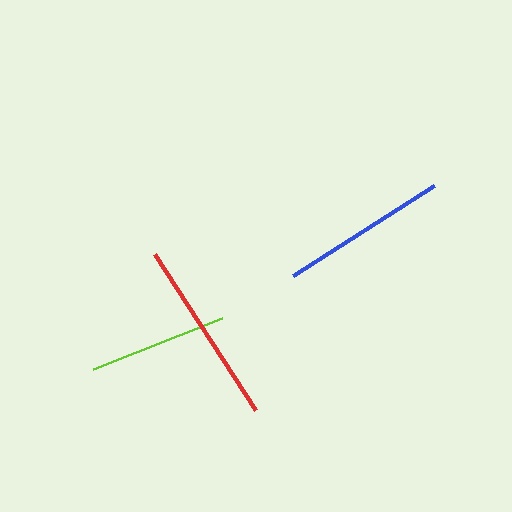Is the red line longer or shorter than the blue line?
The red line is longer than the blue line.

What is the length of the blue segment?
The blue segment is approximately 167 pixels long.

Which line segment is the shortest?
The lime line is the shortest at approximately 140 pixels.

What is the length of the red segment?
The red segment is approximately 186 pixels long.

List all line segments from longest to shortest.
From longest to shortest: red, blue, lime.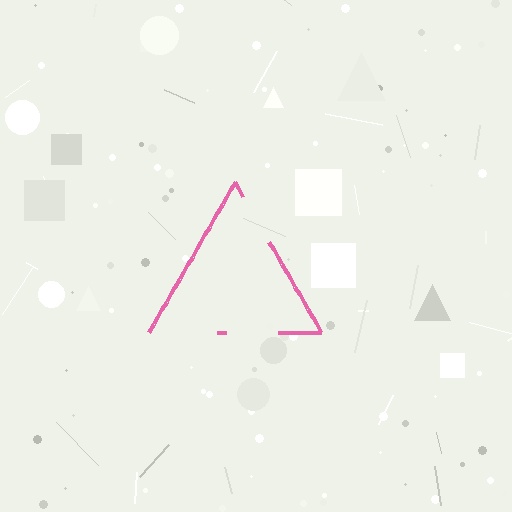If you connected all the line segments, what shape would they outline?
They would outline a triangle.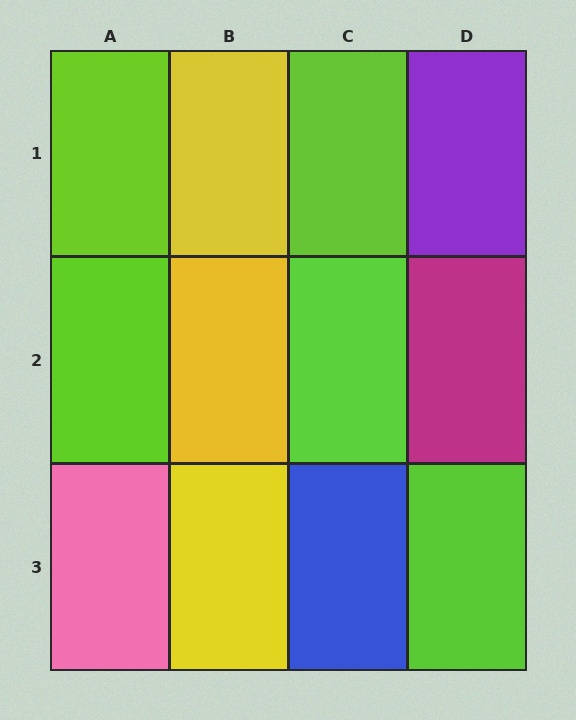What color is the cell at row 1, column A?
Lime.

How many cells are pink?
1 cell is pink.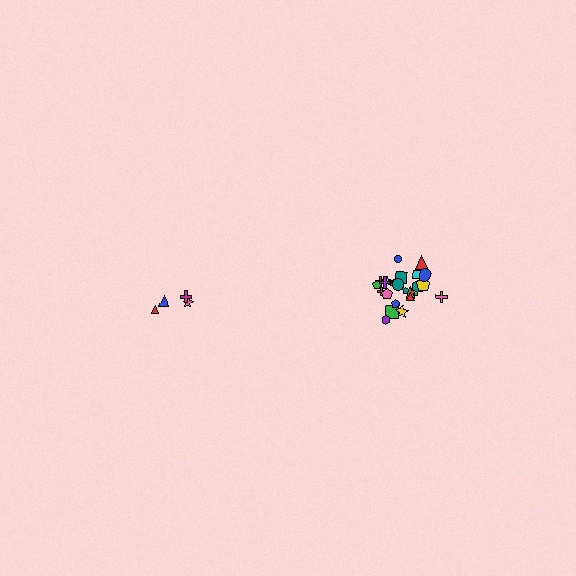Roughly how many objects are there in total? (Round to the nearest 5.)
Roughly 30 objects in total.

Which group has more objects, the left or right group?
The right group.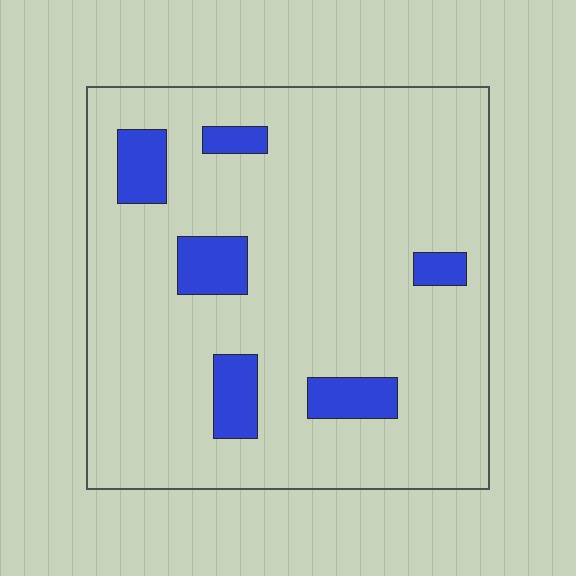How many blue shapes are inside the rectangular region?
6.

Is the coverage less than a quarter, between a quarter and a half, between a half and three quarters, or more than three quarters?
Less than a quarter.